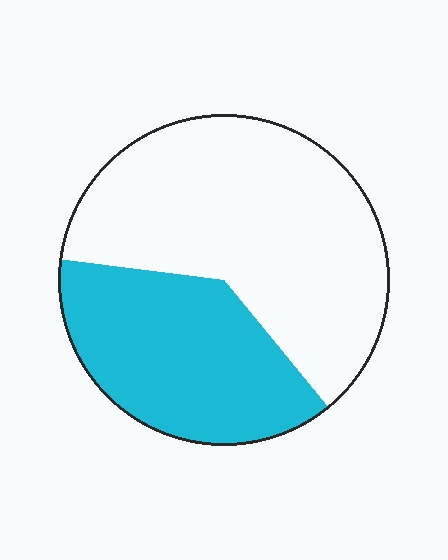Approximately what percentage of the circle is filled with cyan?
Approximately 40%.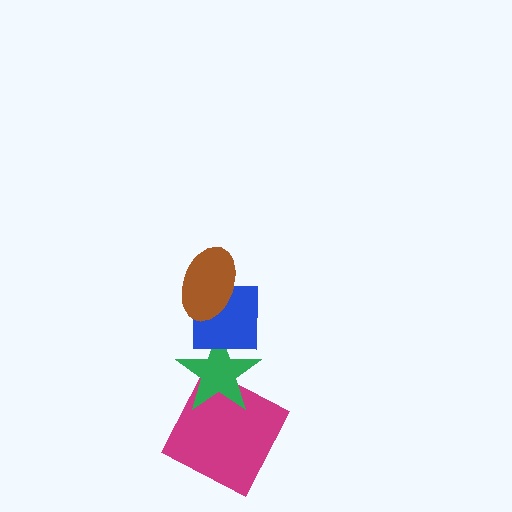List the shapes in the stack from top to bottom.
From top to bottom: the brown ellipse, the blue square, the green star, the magenta square.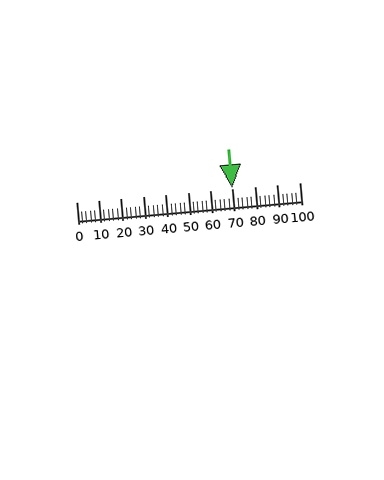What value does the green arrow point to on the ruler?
The green arrow points to approximately 70.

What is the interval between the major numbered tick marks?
The major tick marks are spaced 10 units apart.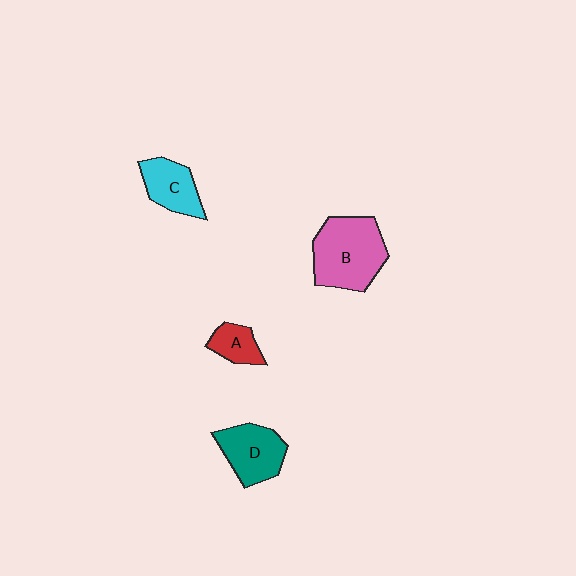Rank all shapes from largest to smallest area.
From largest to smallest: B (pink), D (teal), C (cyan), A (red).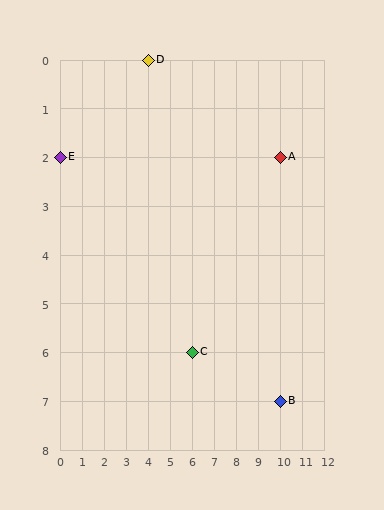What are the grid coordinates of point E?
Point E is at grid coordinates (0, 2).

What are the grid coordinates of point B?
Point B is at grid coordinates (10, 7).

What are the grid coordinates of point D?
Point D is at grid coordinates (4, 0).